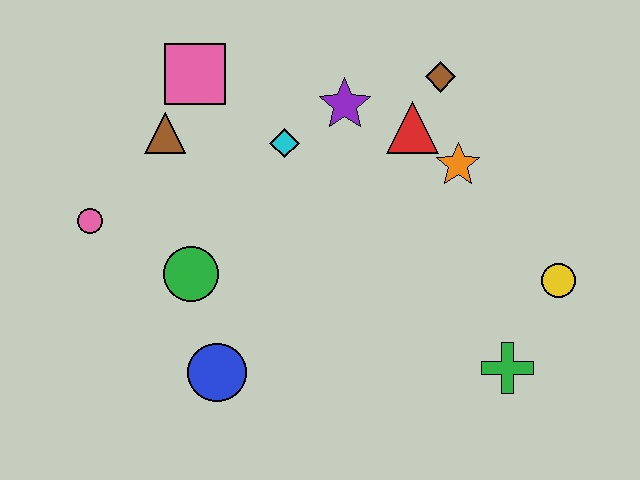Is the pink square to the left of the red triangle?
Yes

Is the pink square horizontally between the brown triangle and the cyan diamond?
Yes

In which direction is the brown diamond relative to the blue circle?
The brown diamond is above the blue circle.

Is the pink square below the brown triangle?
No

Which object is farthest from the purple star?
The green cross is farthest from the purple star.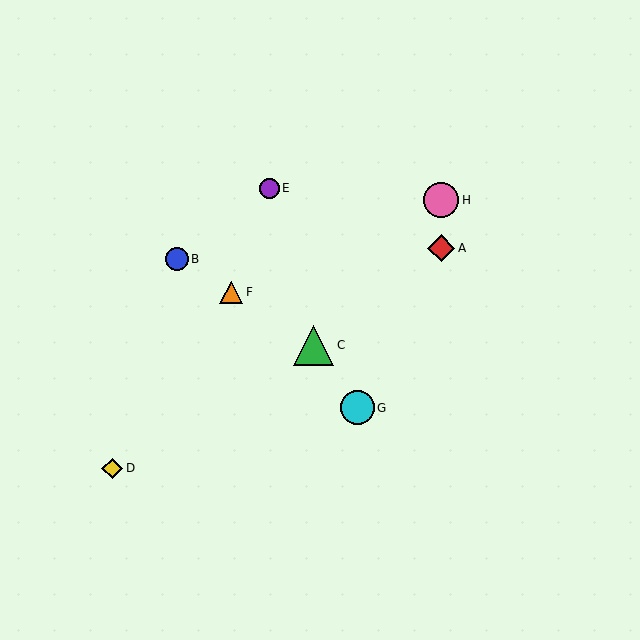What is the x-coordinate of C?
Object C is at x≈314.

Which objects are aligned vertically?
Objects A, H are aligned vertically.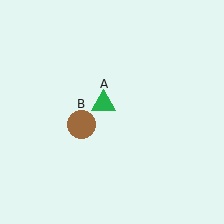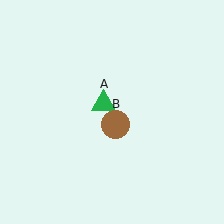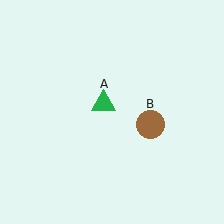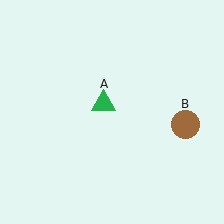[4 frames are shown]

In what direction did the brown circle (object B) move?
The brown circle (object B) moved right.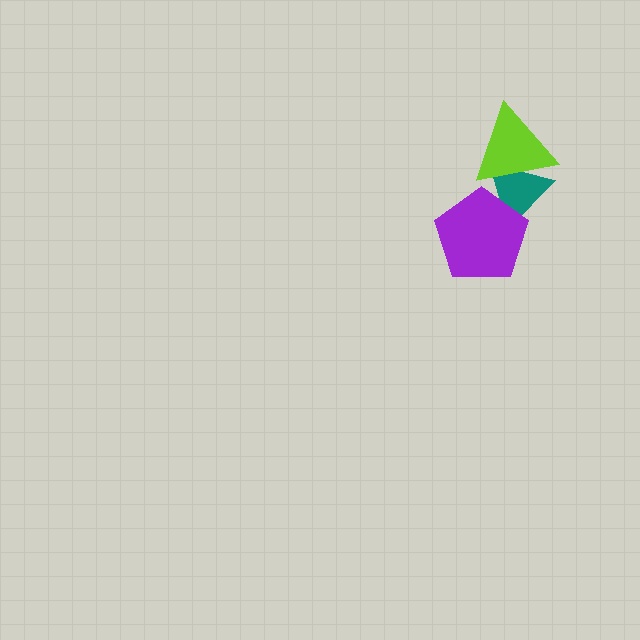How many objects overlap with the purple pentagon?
1 object overlaps with the purple pentagon.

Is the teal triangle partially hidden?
Yes, it is partially covered by another shape.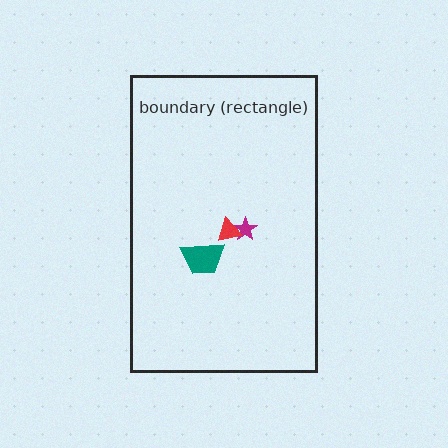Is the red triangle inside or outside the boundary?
Inside.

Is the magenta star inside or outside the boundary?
Inside.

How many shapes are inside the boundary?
3 inside, 0 outside.